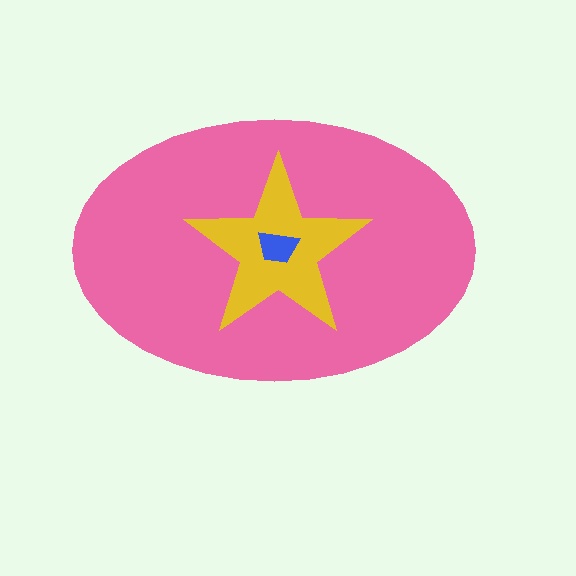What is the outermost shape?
The pink ellipse.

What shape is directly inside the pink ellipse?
The yellow star.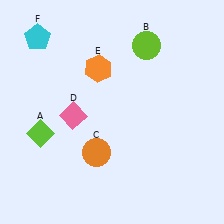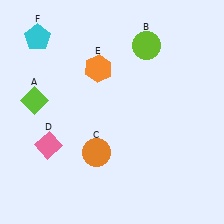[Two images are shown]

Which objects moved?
The objects that moved are: the lime diamond (A), the pink diamond (D).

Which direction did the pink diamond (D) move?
The pink diamond (D) moved down.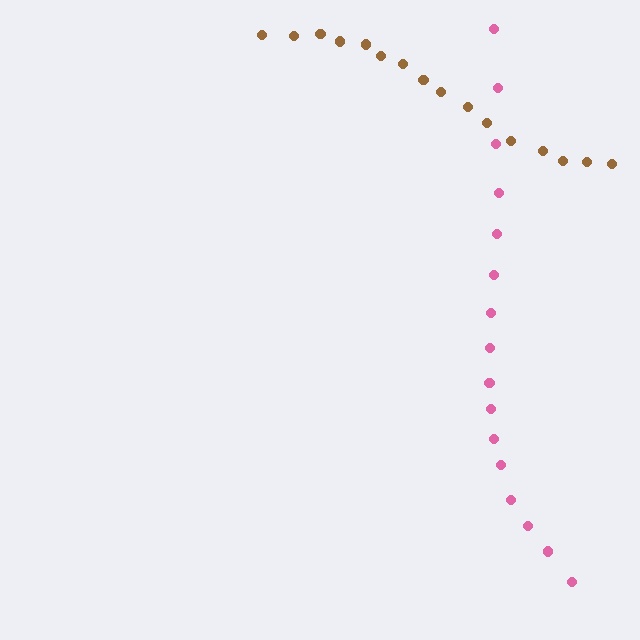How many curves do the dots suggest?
There are 2 distinct paths.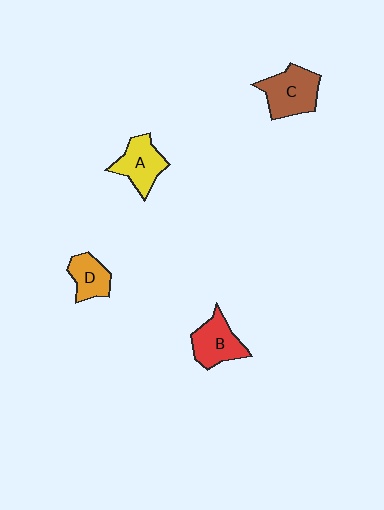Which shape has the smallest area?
Shape D (orange).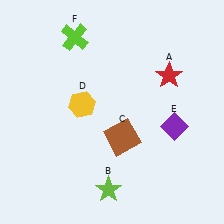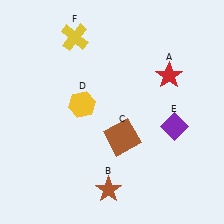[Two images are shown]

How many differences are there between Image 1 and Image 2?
There are 2 differences between the two images.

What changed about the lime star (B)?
In Image 1, B is lime. In Image 2, it changed to brown.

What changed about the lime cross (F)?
In Image 1, F is lime. In Image 2, it changed to yellow.